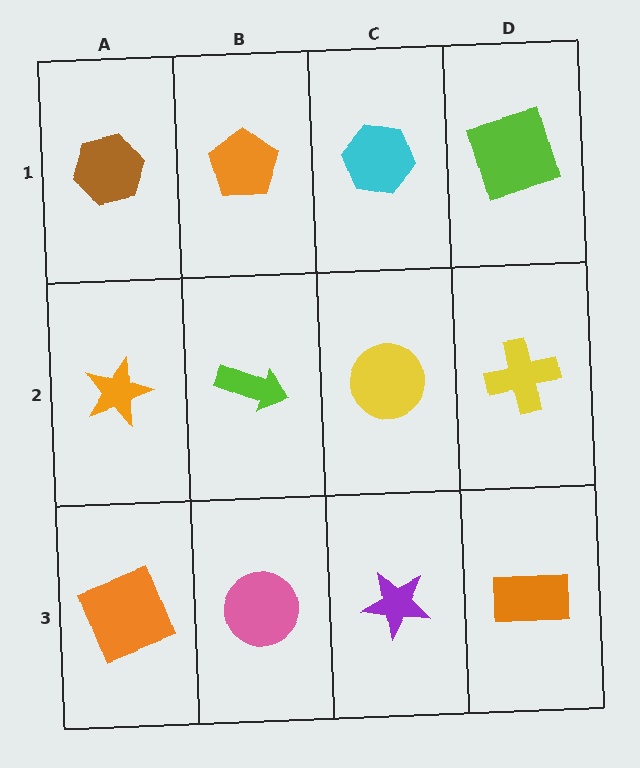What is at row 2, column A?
An orange star.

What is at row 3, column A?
An orange square.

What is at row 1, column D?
A lime square.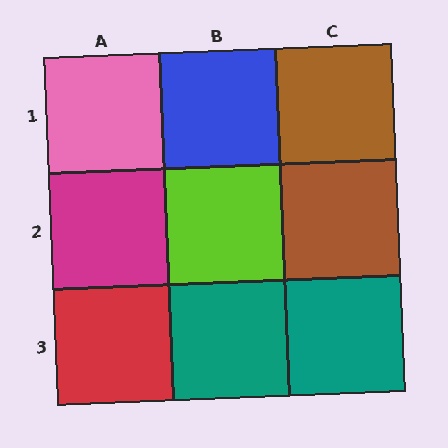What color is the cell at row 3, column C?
Teal.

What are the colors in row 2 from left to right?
Magenta, lime, brown.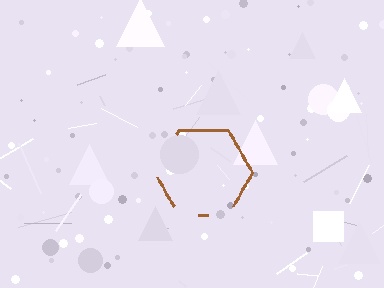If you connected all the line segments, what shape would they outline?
They would outline a hexagon.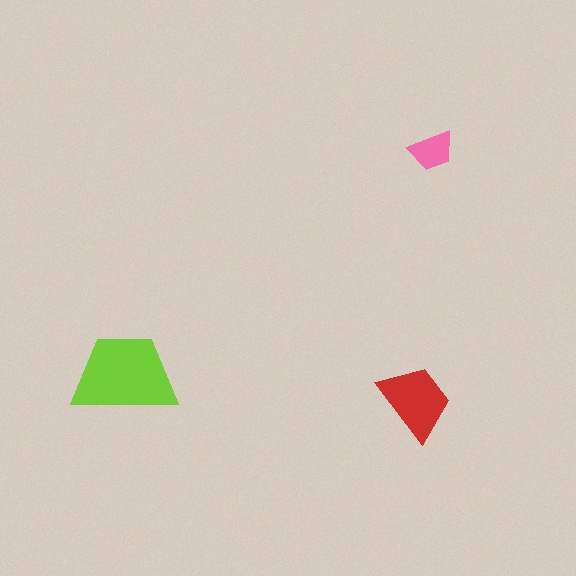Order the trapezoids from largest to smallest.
the lime one, the red one, the pink one.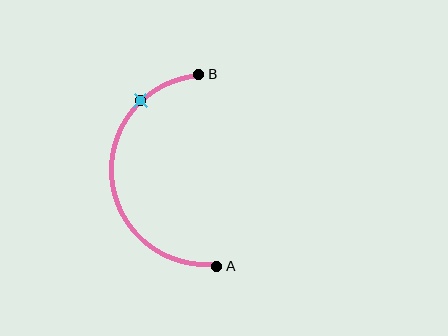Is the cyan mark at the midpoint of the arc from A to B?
No. The cyan mark lies on the arc but is closer to endpoint B. The arc midpoint would be at the point on the curve equidistant along the arc from both A and B.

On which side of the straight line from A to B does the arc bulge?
The arc bulges to the left of the straight line connecting A and B.